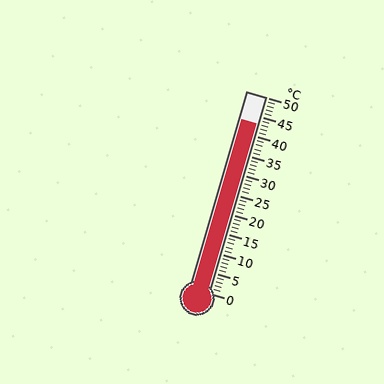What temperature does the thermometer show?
The thermometer shows approximately 43°C.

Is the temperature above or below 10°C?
The temperature is above 10°C.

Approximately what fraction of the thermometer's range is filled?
The thermometer is filled to approximately 85% of its range.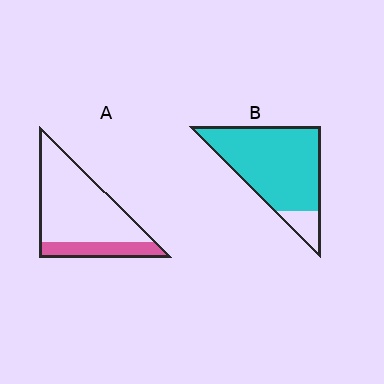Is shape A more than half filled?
No.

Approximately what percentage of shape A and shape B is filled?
A is approximately 25% and B is approximately 85%.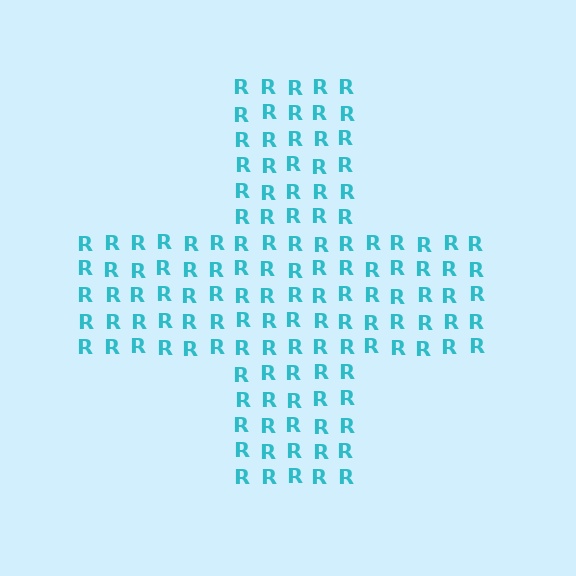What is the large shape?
The large shape is a cross.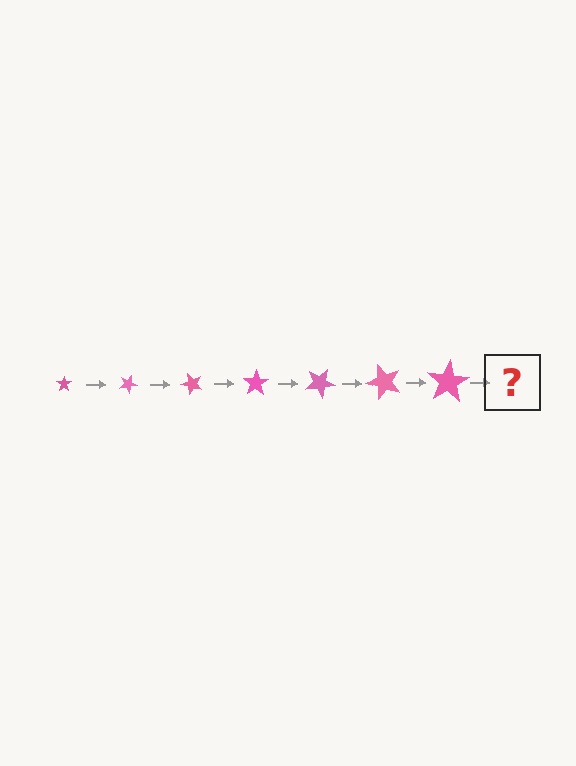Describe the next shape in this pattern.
It should be a star, larger than the previous one and rotated 175 degrees from the start.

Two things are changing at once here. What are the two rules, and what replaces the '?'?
The two rules are that the star grows larger each step and it rotates 25 degrees each step. The '?' should be a star, larger than the previous one and rotated 175 degrees from the start.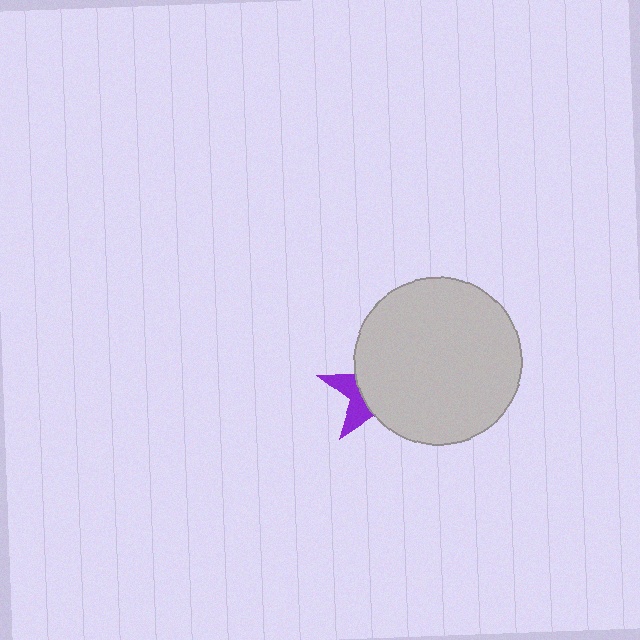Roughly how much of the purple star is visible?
A small part of it is visible (roughly 32%).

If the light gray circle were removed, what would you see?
You would see the complete purple star.